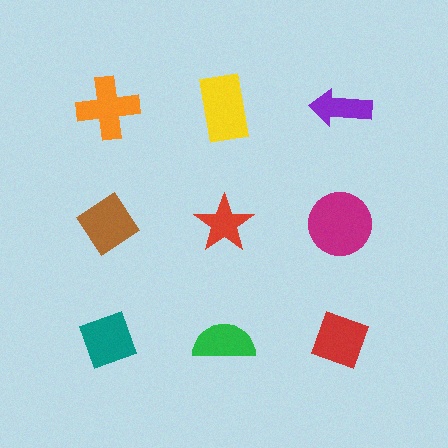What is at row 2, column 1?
A brown diamond.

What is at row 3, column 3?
A red diamond.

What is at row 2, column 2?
A red star.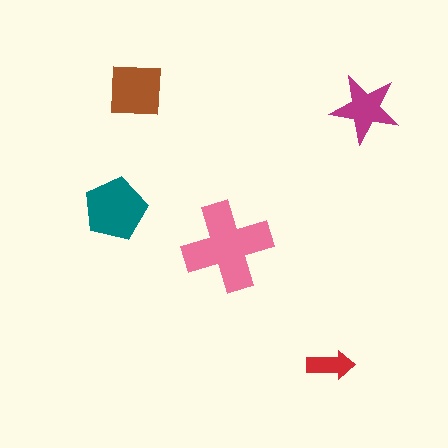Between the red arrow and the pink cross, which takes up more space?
The pink cross.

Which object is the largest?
The pink cross.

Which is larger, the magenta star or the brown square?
The brown square.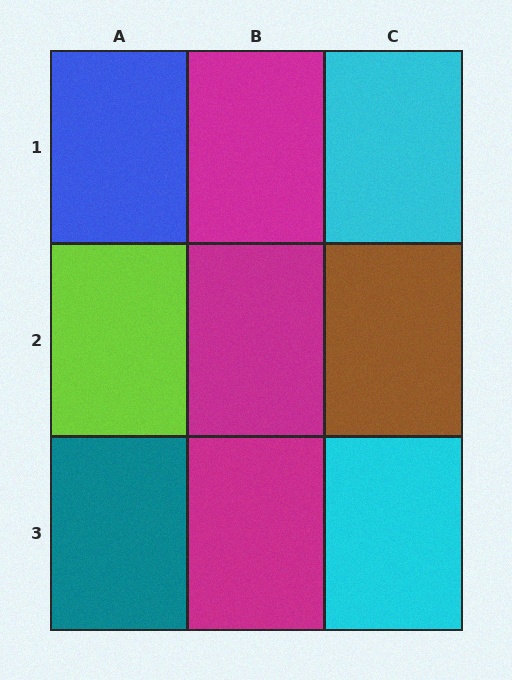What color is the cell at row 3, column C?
Cyan.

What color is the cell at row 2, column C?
Brown.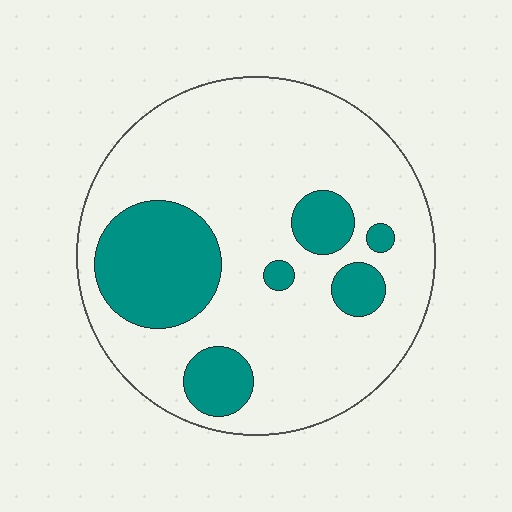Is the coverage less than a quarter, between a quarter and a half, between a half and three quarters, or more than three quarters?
Less than a quarter.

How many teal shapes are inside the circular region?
6.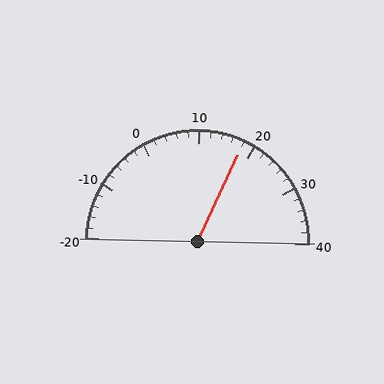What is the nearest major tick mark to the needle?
The nearest major tick mark is 20.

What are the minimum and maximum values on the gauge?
The gauge ranges from -20 to 40.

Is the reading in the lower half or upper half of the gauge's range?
The reading is in the upper half of the range (-20 to 40).